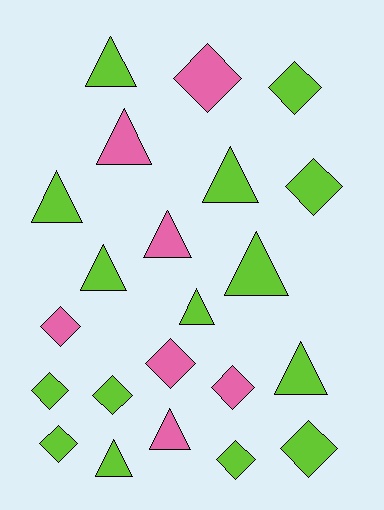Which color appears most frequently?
Lime, with 15 objects.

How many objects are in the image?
There are 22 objects.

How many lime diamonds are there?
There are 7 lime diamonds.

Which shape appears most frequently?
Triangle, with 11 objects.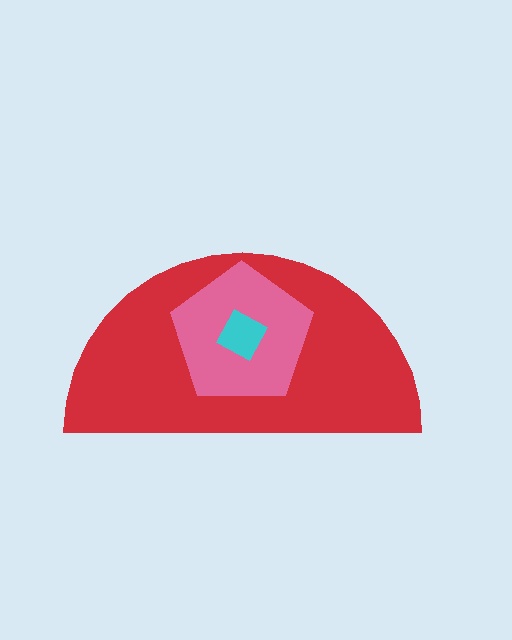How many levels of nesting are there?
3.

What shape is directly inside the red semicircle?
The pink pentagon.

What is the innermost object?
The cyan square.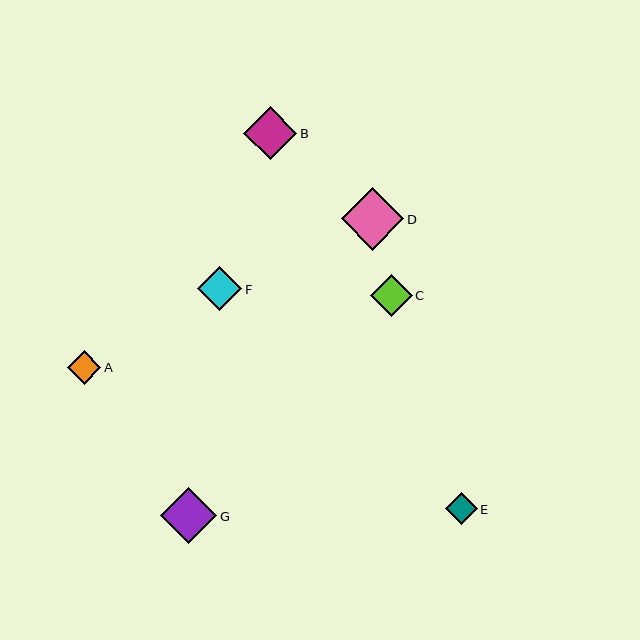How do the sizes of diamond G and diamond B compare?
Diamond G and diamond B are approximately the same size.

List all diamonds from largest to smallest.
From largest to smallest: D, G, B, F, C, A, E.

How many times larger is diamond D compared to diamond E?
Diamond D is approximately 2.0 times the size of diamond E.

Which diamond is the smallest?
Diamond E is the smallest with a size of approximately 32 pixels.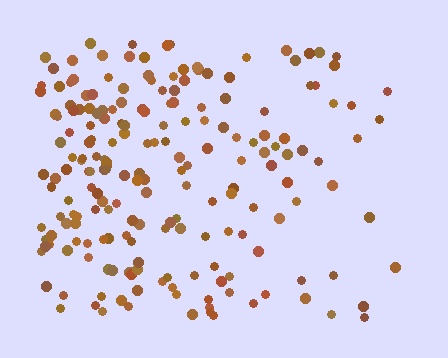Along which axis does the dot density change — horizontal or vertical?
Horizontal.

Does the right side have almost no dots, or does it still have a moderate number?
Still a moderate number, just noticeably fewer than the left.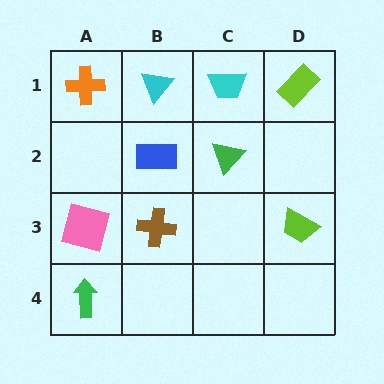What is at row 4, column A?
A green arrow.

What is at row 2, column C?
A green triangle.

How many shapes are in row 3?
3 shapes.